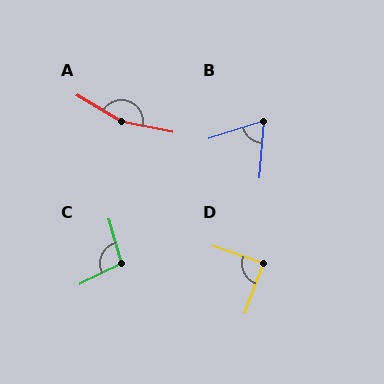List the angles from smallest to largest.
B (68°), D (89°), C (102°), A (161°).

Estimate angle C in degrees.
Approximately 102 degrees.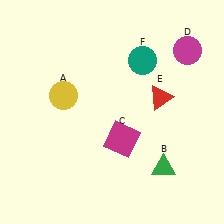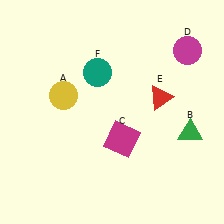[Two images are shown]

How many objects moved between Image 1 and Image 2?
2 objects moved between the two images.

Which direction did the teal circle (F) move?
The teal circle (F) moved left.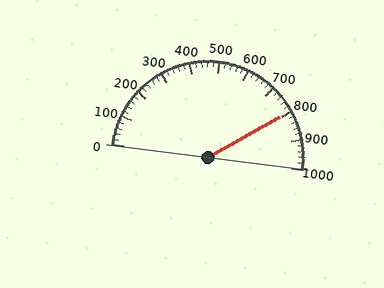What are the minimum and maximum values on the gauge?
The gauge ranges from 0 to 1000.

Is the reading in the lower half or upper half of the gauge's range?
The reading is in the upper half of the range (0 to 1000).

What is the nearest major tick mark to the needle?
The nearest major tick mark is 800.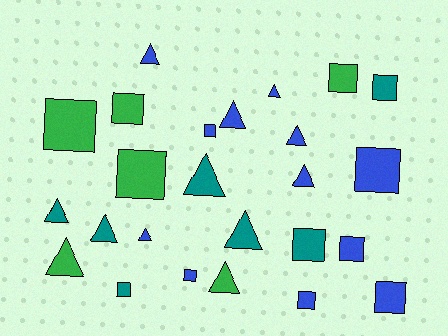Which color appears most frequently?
Blue, with 12 objects.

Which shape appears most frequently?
Square, with 13 objects.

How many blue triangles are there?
There are 6 blue triangles.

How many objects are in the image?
There are 25 objects.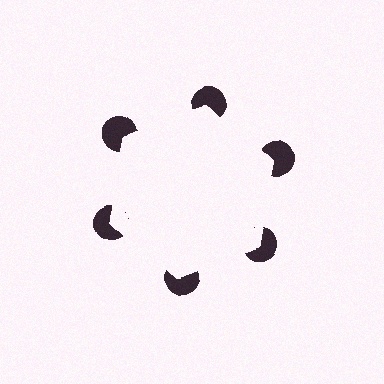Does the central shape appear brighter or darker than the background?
It typically appears slightly brighter than the background, even though no actual brightness change is drawn.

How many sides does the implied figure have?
6 sides.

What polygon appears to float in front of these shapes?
An illusory hexagon — its edges are inferred from the aligned wedge cuts in the pac-man discs, not physically drawn.